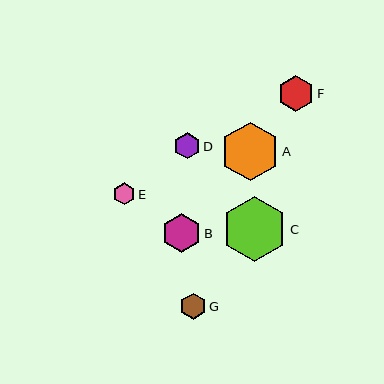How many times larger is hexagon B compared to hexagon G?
Hexagon B is approximately 1.5 times the size of hexagon G.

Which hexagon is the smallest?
Hexagon E is the smallest with a size of approximately 22 pixels.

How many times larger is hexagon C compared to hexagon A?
Hexagon C is approximately 1.1 times the size of hexagon A.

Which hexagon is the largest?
Hexagon C is the largest with a size of approximately 65 pixels.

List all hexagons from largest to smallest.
From largest to smallest: C, A, B, F, G, D, E.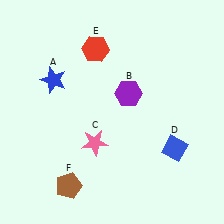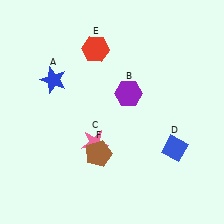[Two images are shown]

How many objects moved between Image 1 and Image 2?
1 object moved between the two images.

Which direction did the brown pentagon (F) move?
The brown pentagon (F) moved up.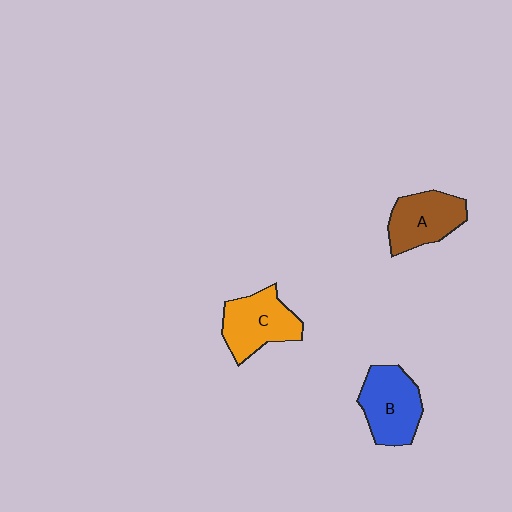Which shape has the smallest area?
Shape A (brown).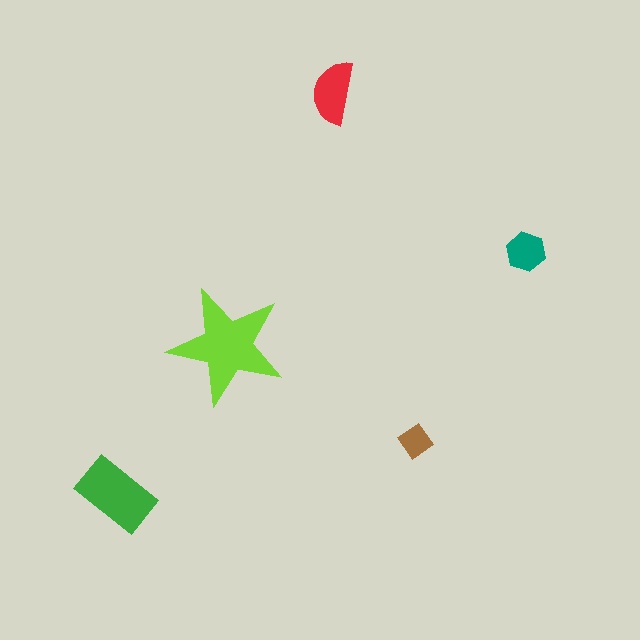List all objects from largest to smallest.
The lime star, the green rectangle, the red semicircle, the teal hexagon, the brown diamond.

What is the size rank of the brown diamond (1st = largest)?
5th.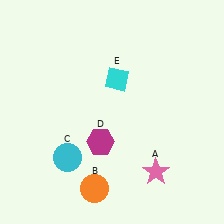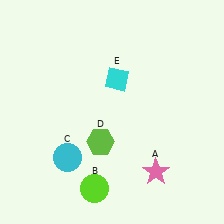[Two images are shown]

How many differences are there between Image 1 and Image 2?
There are 2 differences between the two images.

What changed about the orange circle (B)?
In Image 1, B is orange. In Image 2, it changed to lime.